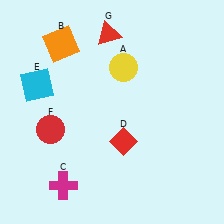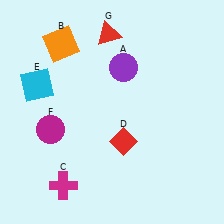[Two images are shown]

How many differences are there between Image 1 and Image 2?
There are 2 differences between the two images.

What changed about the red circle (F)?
In Image 1, F is red. In Image 2, it changed to magenta.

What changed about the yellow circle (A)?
In Image 1, A is yellow. In Image 2, it changed to purple.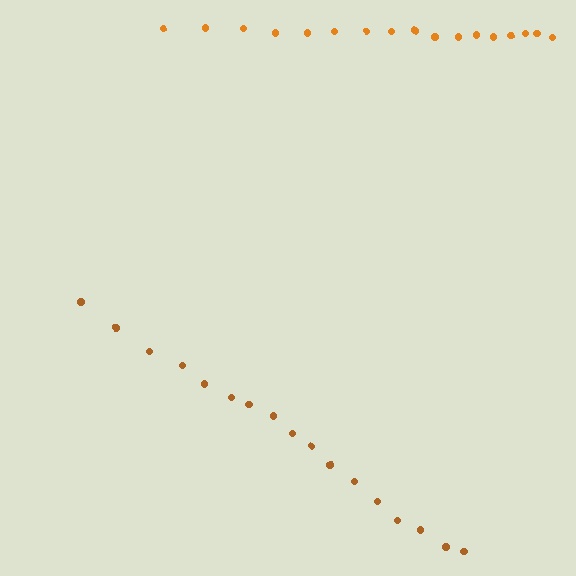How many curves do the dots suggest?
There are 2 distinct paths.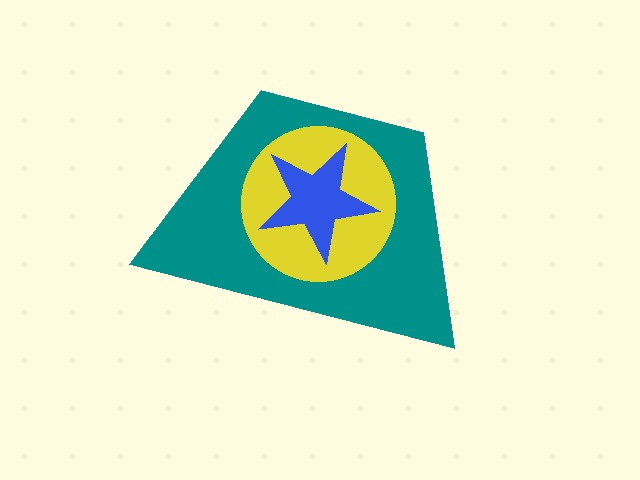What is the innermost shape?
The blue star.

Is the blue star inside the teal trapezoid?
Yes.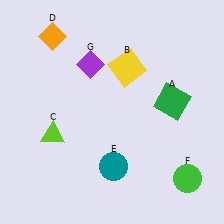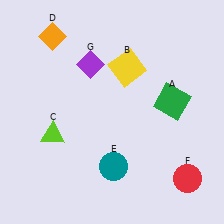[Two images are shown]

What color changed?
The circle (F) changed from green in Image 1 to red in Image 2.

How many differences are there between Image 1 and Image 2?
There is 1 difference between the two images.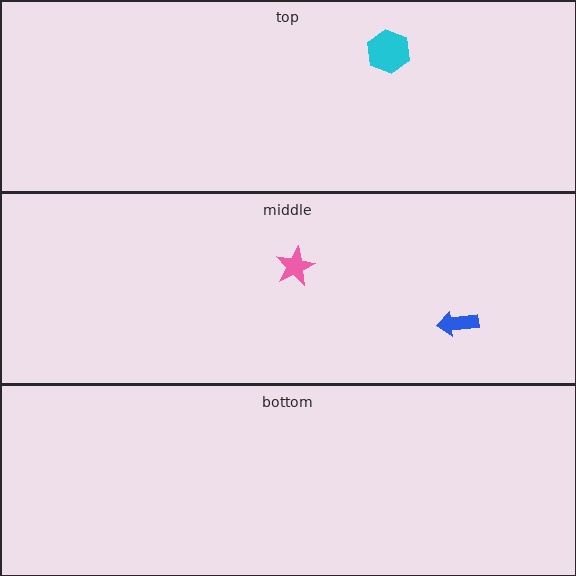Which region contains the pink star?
The middle region.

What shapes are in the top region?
The cyan hexagon.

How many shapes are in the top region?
1.